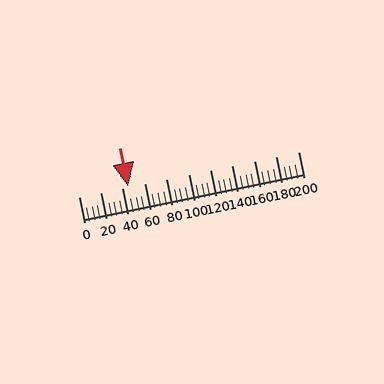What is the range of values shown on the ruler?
The ruler shows values from 0 to 200.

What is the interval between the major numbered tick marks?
The major tick marks are spaced 20 units apart.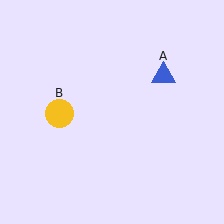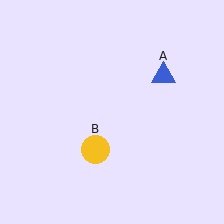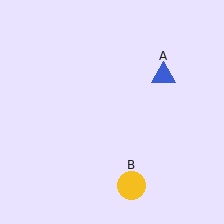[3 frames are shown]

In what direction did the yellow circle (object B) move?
The yellow circle (object B) moved down and to the right.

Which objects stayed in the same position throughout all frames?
Blue triangle (object A) remained stationary.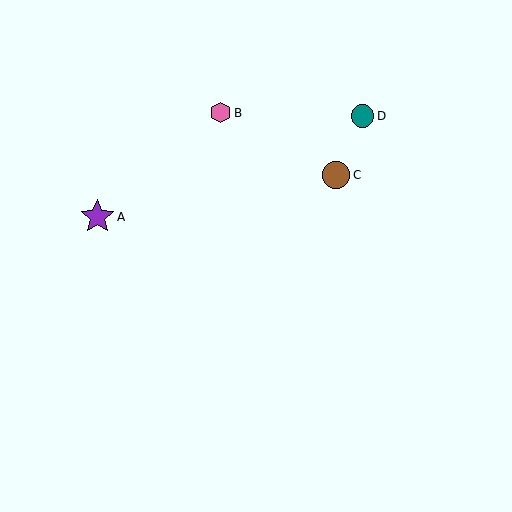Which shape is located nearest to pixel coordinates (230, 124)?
The pink hexagon (labeled B) at (221, 113) is nearest to that location.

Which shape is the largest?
The purple star (labeled A) is the largest.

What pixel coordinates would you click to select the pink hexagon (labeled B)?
Click at (221, 113) to select the pink hexagon B.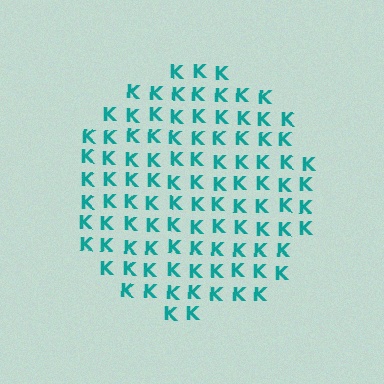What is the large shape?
The large shape is a circle.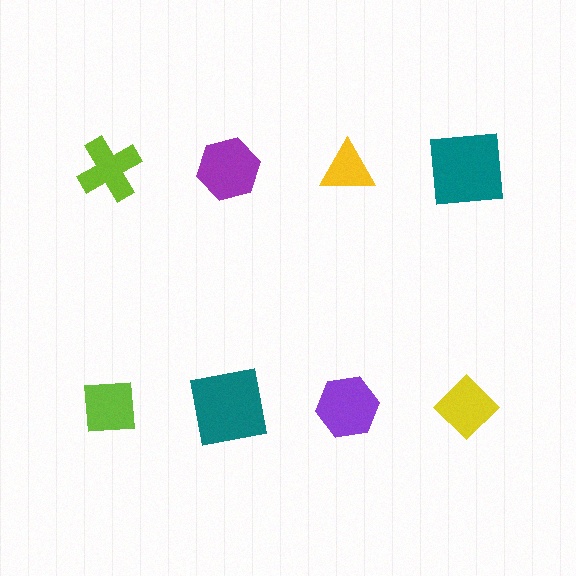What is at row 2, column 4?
A yellow diamond.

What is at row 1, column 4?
A teal square.